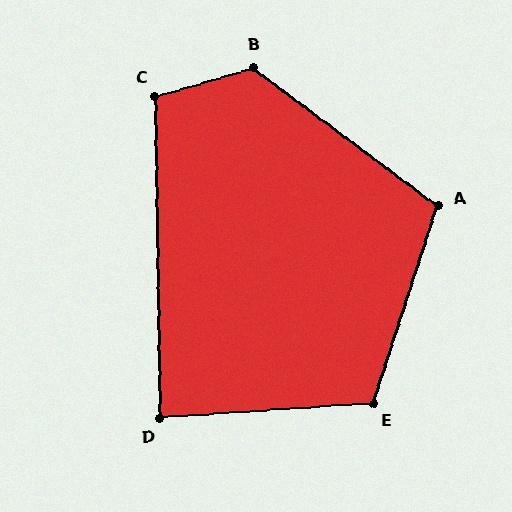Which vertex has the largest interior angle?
B, at approximately 127 degrees.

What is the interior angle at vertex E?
Approximately 112 degrees (obtuse).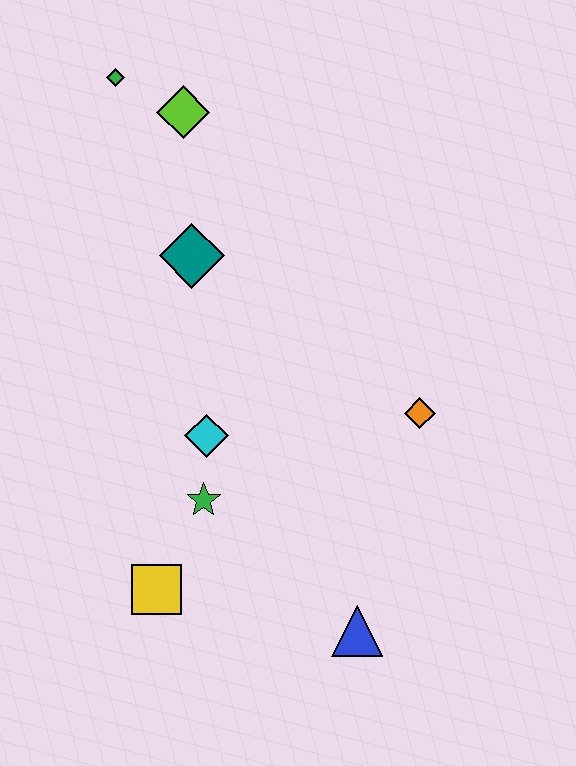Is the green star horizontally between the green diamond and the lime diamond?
No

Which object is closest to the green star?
The cyan diamond is closest to the green star.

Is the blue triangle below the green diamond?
Yes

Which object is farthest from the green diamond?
The blue triangle is farthest from the green diamond.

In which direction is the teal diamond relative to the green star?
The teal diamond is above the green star.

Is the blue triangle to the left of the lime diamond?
No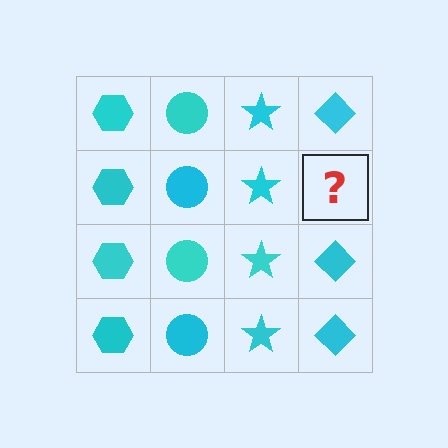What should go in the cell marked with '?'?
The missing cell should contain a cyan diamond.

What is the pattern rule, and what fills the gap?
The rule is that each column has a consistent shape. The gap should be filled with a cyan diamond.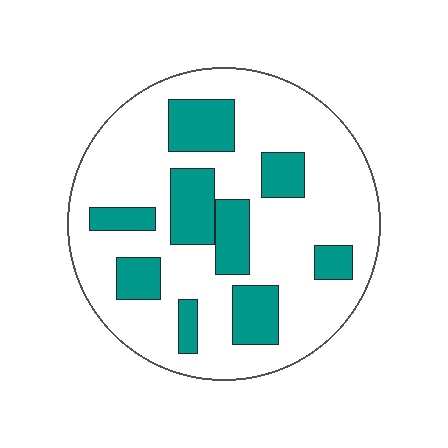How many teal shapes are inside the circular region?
9.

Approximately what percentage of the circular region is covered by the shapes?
Approximately 25%.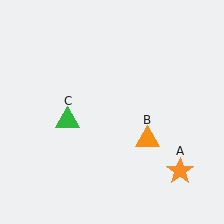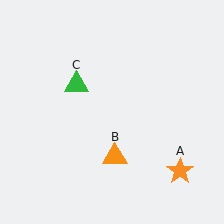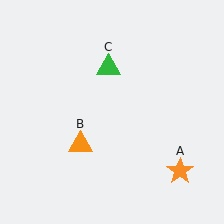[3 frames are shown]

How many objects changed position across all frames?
2 objects changed position: orange triangle (object B), green triangle (object C).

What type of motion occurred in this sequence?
The orange triangle (object B), green triangle (object C) rotated clockwise around the center of the scene.